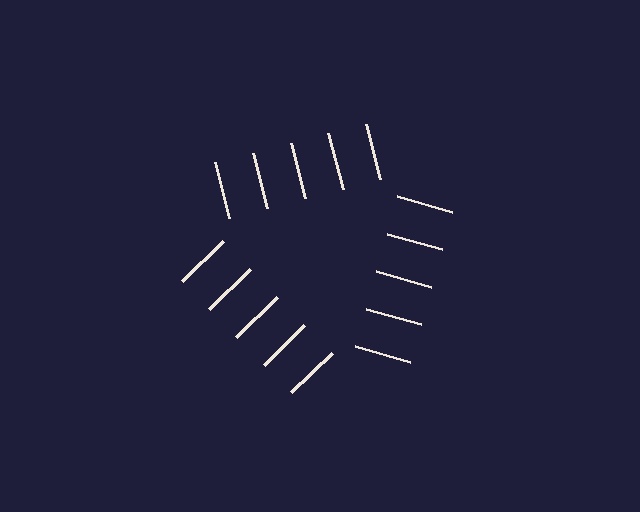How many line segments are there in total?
15 — 5 along each of the 3 edges.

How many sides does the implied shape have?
3 sides — the line-ends trace a triangle.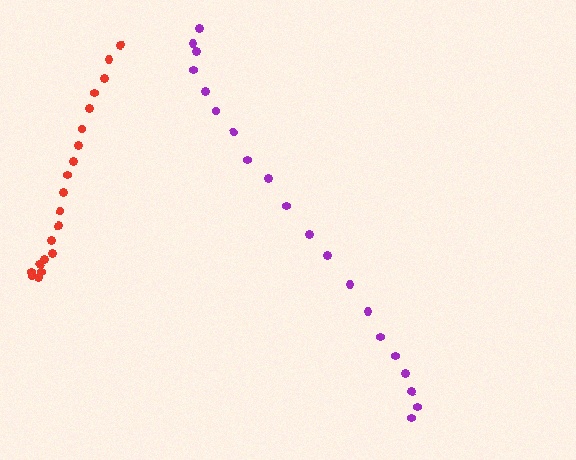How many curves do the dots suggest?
There are 2 distinct paths.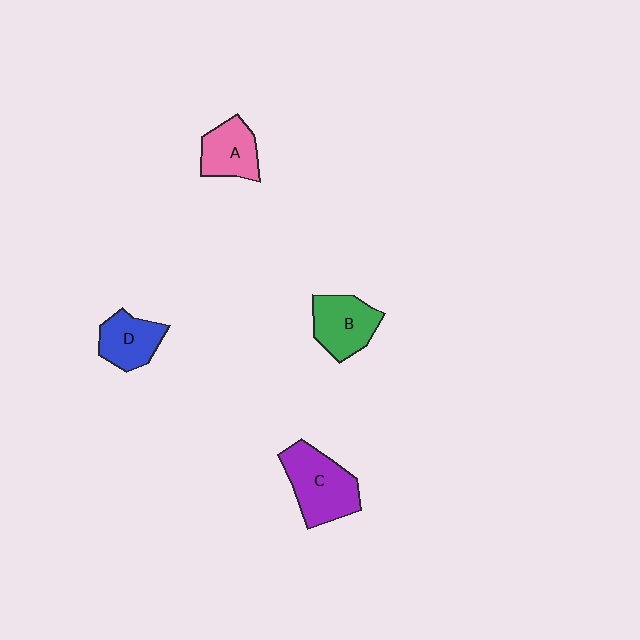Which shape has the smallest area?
Shape D (blue).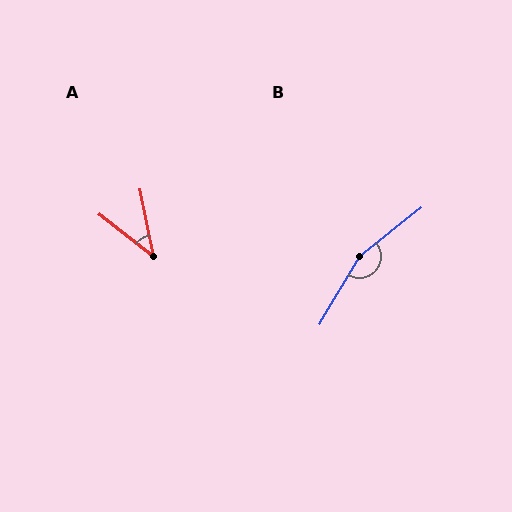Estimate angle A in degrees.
Approximately 41 degrees.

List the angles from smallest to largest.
A (41°), B (158°).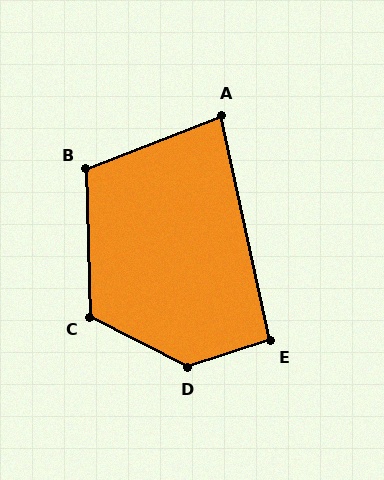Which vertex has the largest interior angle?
D, at approximately 134 degrees.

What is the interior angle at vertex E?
Approximately 96 degrees (obtuse).